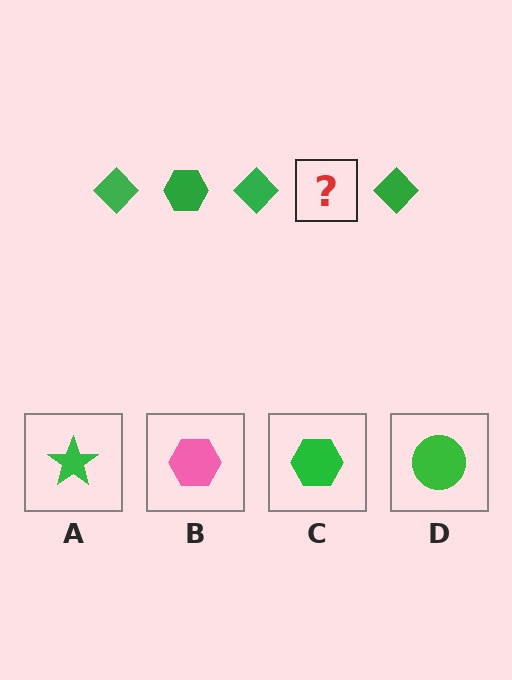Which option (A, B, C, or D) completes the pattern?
C.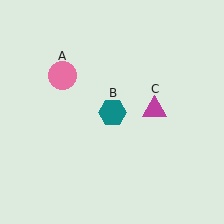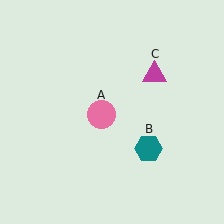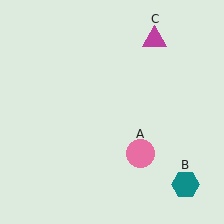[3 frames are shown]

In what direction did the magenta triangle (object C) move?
The magenta triangle (object C) moved up.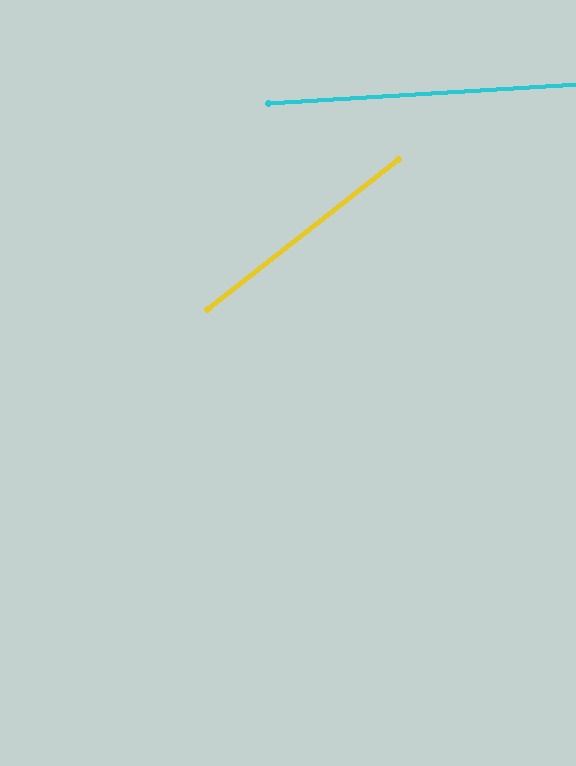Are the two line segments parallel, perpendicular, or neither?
Neither parallel nor perpendicular — they differ by about 35°.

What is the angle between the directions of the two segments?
Approximately 35 degrees.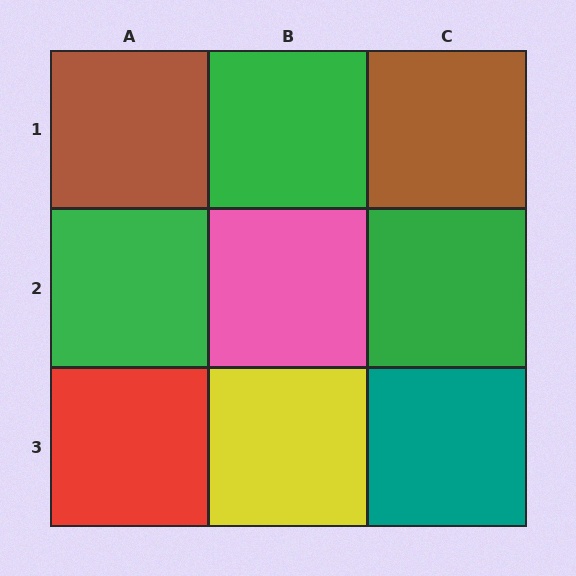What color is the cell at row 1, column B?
Green.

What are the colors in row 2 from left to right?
Green, pink, green.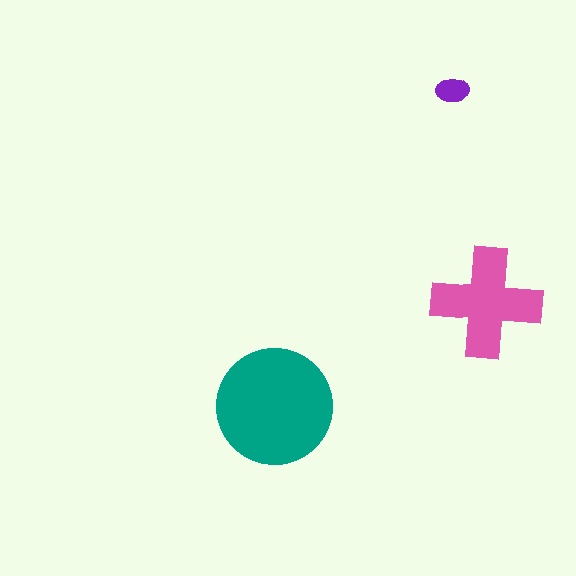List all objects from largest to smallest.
The teal circle, the pink cross, the purple ellipse.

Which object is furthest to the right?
The pink cross is rightmost.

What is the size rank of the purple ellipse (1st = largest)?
3rd.